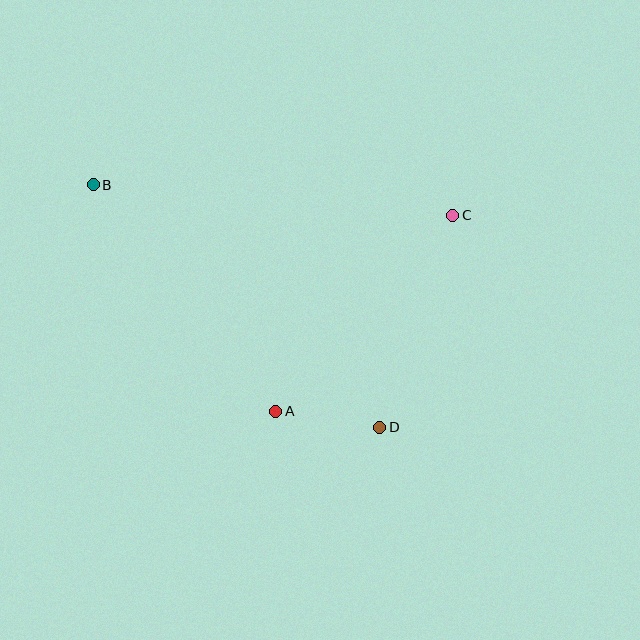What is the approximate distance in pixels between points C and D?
The distance between C and D is approximately 224 pixels.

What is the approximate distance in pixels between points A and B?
The distance between A and B is approximately 291 pixels.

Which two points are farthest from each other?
Points B and D are farthest from each other.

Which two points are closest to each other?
Points A and D are closest to each other.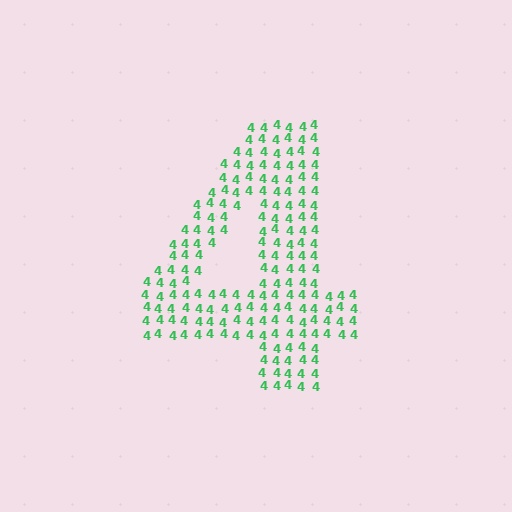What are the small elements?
The small elements are digit 4's.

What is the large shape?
The large shape is the digit 4.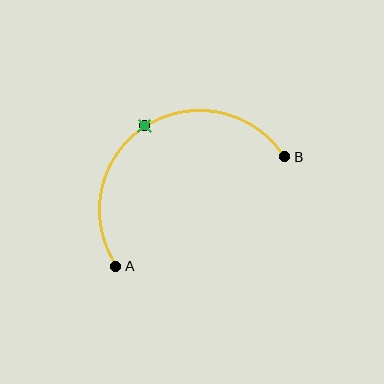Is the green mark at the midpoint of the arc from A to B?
Yes. The green mark lies on the arc at equal arc-length from both A and B — it is the arc midpoint.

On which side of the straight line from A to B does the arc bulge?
The arc bulges above the straight line connecting A and B.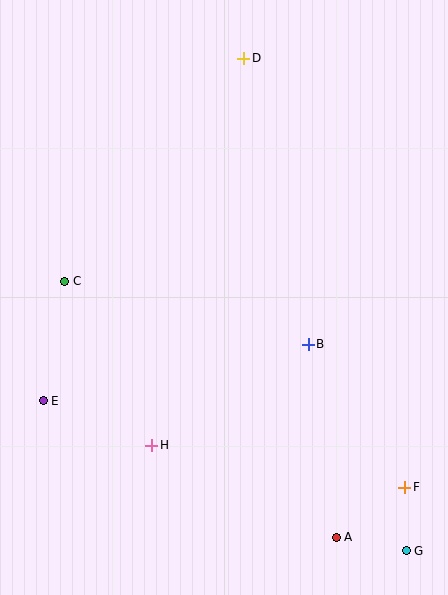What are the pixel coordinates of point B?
Point B is at (308, 344).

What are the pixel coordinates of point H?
Point H is at (152, 445).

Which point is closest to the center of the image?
Point B at (308, 344) is closest to the center.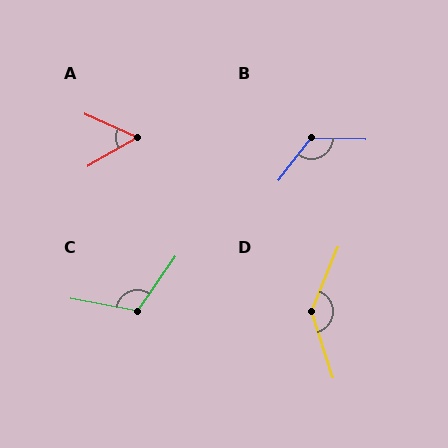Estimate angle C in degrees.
Approximately 114 degrees.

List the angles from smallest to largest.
A (54°), C (114°), B (126°), D (140°).